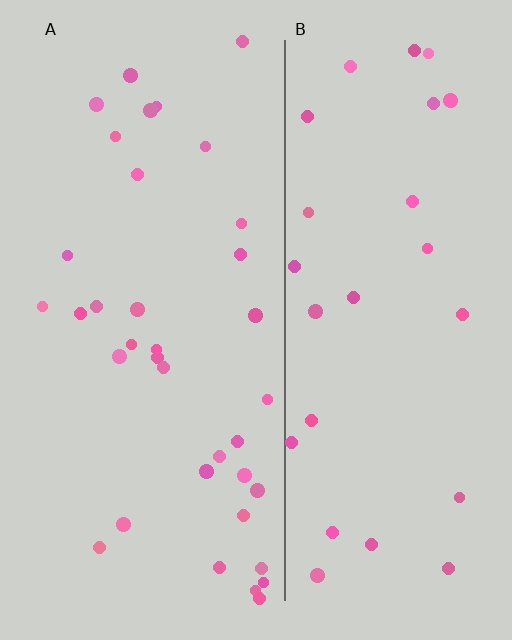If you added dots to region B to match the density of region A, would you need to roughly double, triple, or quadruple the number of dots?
Approximately double.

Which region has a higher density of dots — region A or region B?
A (the left).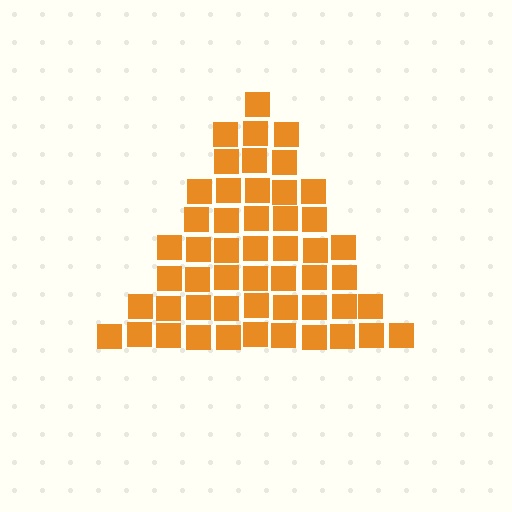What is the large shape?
The large shape is a triangle.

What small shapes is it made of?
It is made of small squares.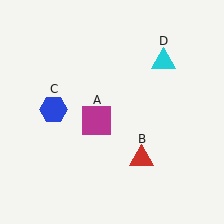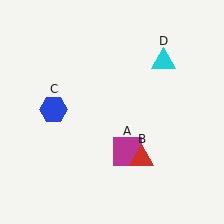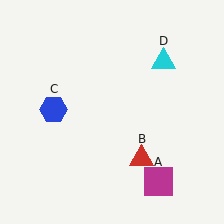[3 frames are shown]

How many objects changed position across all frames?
1 object changed position: magenta square (object A).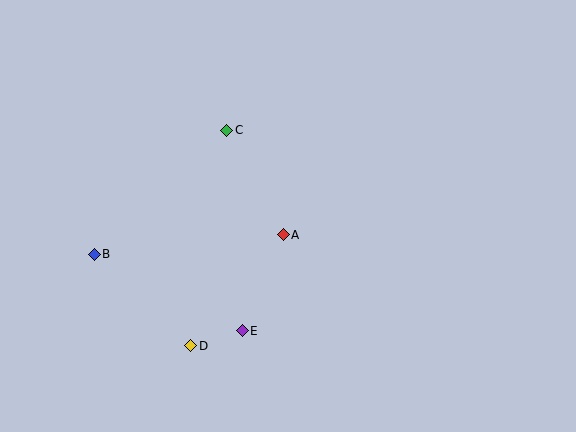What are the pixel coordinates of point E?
Point E is at (242, 331).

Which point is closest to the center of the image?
Point A at (283, 235) is closest to the center.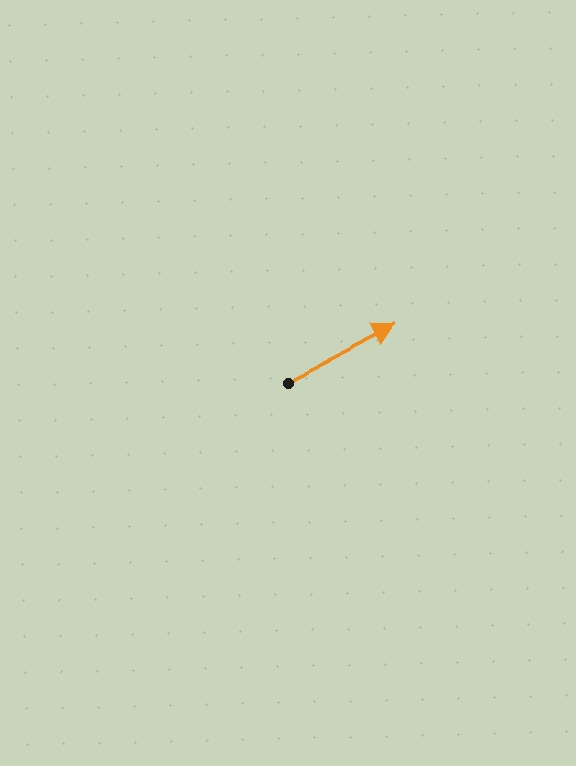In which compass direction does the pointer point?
Northeast.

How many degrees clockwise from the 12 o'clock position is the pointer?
Approximately 62 degrees.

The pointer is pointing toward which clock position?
Roughly 2 o'clock.